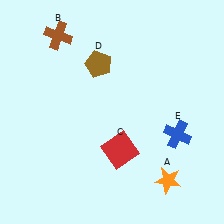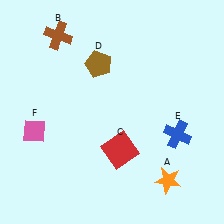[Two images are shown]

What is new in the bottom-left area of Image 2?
A pink diamond (F) was added in the bottom-left area of Image 2.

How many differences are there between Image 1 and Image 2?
There is 1 difference between the two images.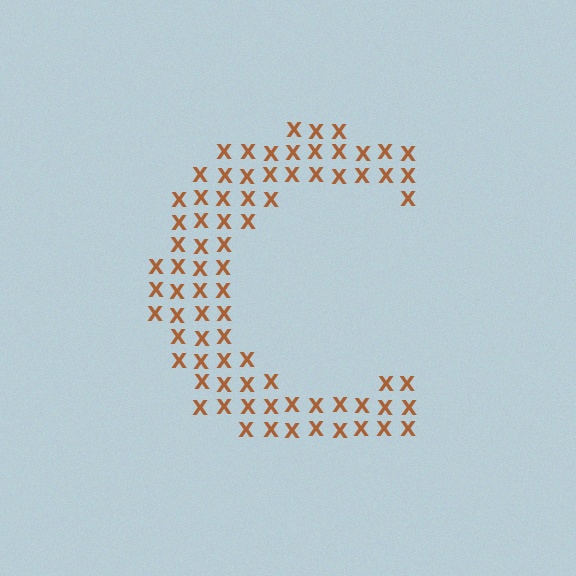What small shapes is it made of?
It is made of small letter X's.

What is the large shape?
The large shape is the letter C.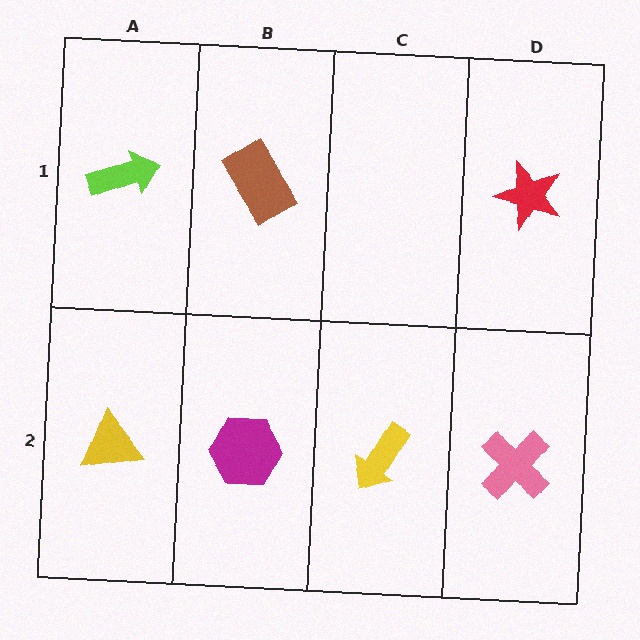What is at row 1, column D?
A red star.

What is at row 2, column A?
A yellow triangle.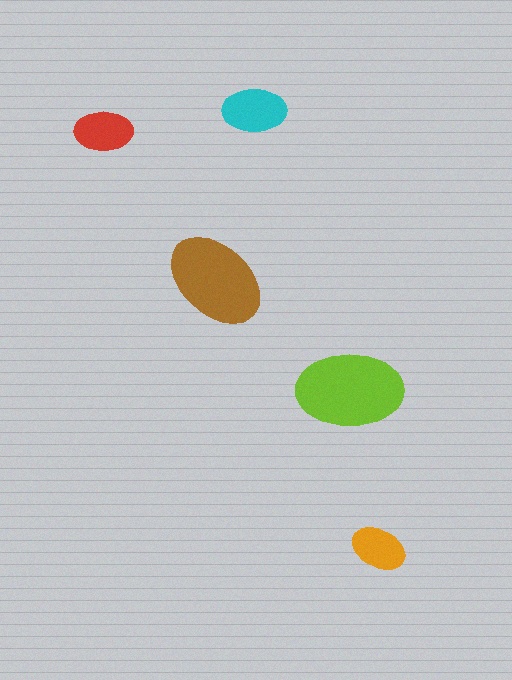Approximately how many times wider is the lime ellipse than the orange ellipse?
About 2 times wider.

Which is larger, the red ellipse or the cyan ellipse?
The cyan one.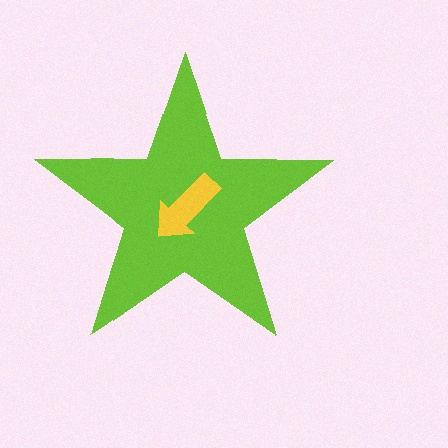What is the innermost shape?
The yellow arrow.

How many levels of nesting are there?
2.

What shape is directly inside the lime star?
The yellow arrow.